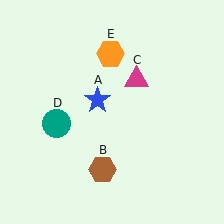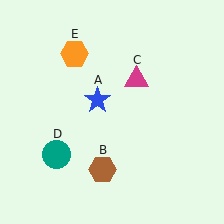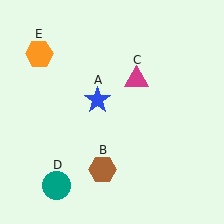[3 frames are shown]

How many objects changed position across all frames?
2 objects changed position: teal circle (object D), orange hexagon (object E).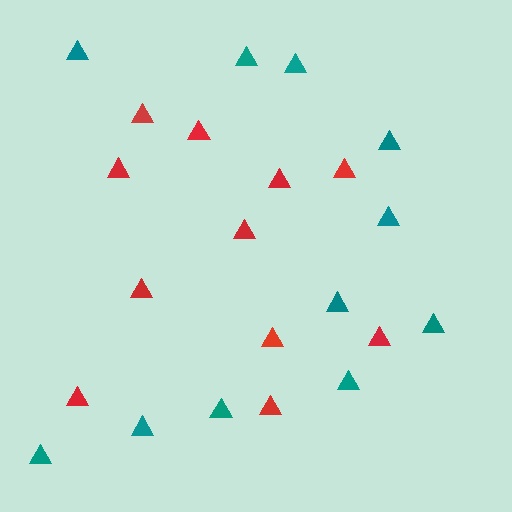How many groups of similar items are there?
There are 2 groups: one group of red triangles (11) and one group of teal triangles (11).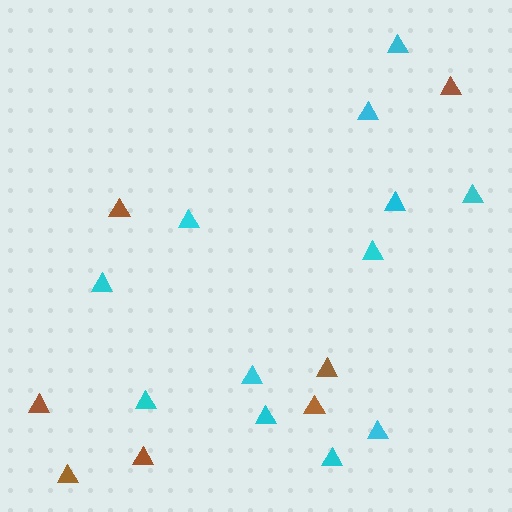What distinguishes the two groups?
There are 2 groups: one group of brown triangles (7) and one group of cyan triangles (12).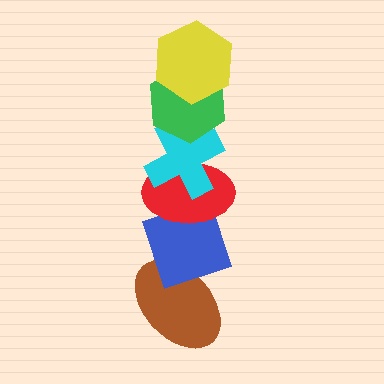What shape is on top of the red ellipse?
The cyan cross is on top of the red ellipse.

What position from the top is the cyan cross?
The cyan cross is 3rd from the top.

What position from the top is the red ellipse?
The red ellipse is 4th from the top.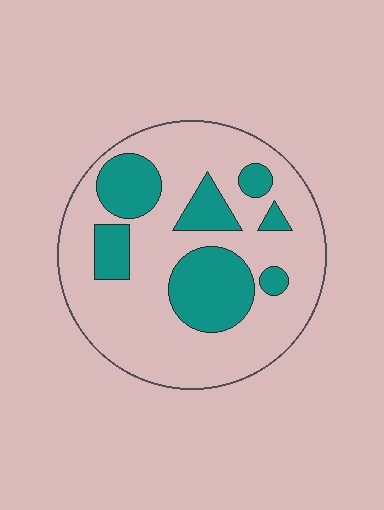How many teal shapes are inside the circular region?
7.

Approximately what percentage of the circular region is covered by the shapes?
Approximately 30%.